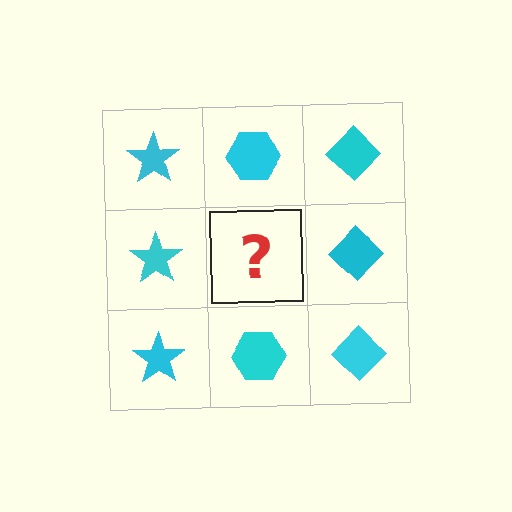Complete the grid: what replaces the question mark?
The question mark should be replaced with a cyan hexagon.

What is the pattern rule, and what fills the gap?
The rule is that each column has a consistent shape. The gap should be filled with a cyan hexagon.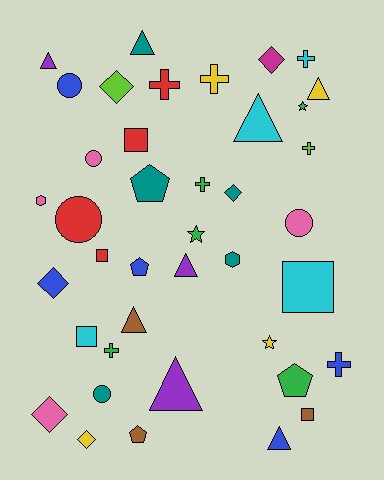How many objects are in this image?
There are 40 objects.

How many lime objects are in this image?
There are 2 lime objects.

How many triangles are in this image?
There are 8 triangles.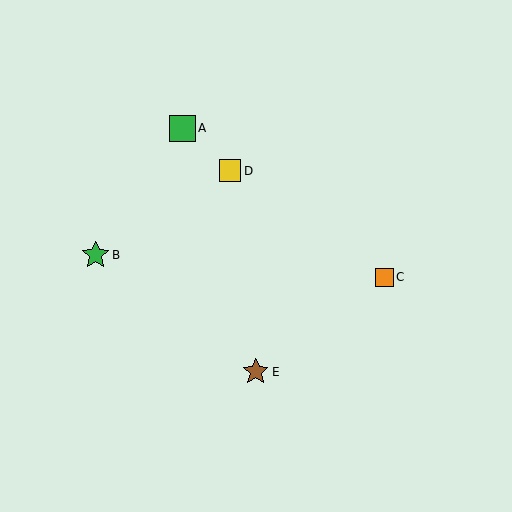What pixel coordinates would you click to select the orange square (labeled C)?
Click at (384, 277) to select the orange square C.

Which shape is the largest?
The green star (labeled B) is the largest.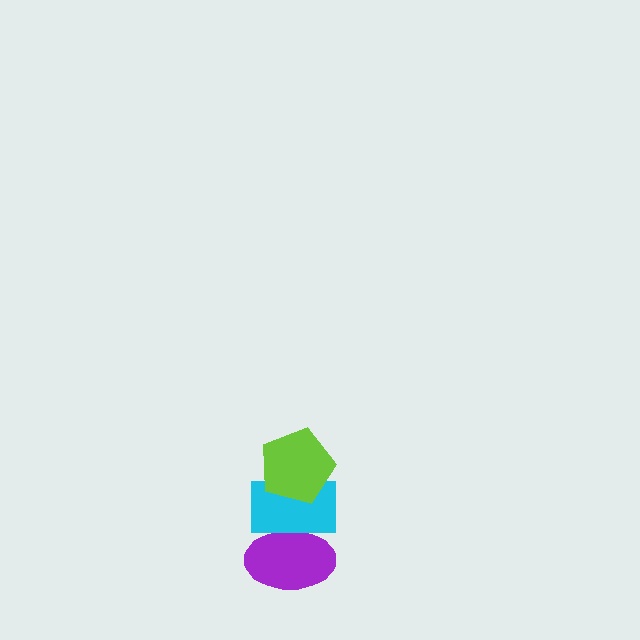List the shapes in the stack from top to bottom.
From top to bottom: the lime pentagon, the cyan rectangle, the purple ellipse.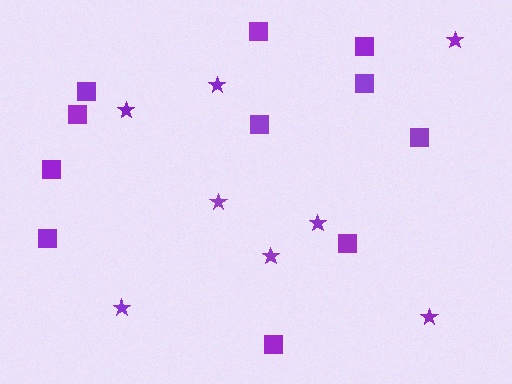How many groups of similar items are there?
There are 2 groups: one group of stars (8) and one group of squares (11).